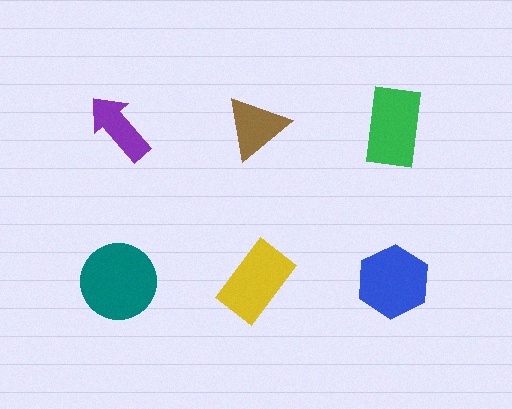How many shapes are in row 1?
3 shapes.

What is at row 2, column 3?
A blue hexagon.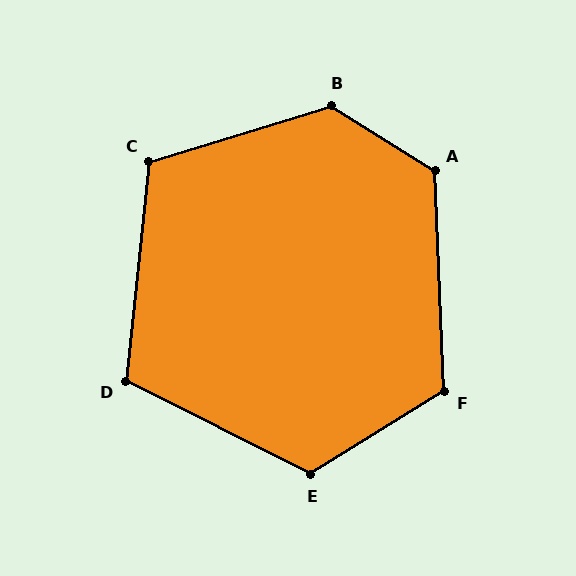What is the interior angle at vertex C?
Approximately 113 degrees (obtuse).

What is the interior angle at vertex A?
Approximately 125 degrees (obtuse).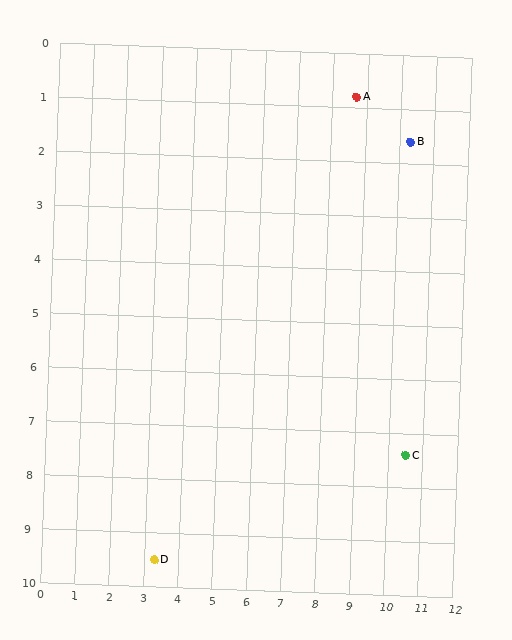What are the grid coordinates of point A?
Point A is at approximately (8.7, 0.8).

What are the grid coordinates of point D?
Point D is at approximately (3.3, 9.5).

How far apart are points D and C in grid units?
Points D and C are about 7.5 grid units apart.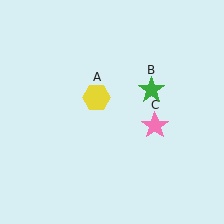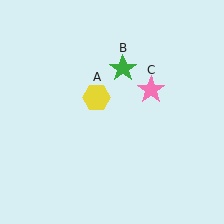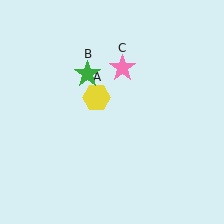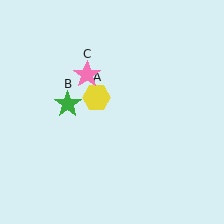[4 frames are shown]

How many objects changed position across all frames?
2 objects changed position: green star (object B), pink star (object C).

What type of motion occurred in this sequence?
The green star (object B), pink star (object C) rotated counterclockwise around the center of the scene.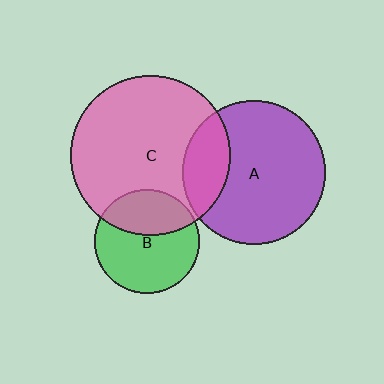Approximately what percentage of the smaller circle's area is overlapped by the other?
Approximately 35%.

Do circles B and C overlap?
Yes.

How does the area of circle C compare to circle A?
Approximately 1.2 times.